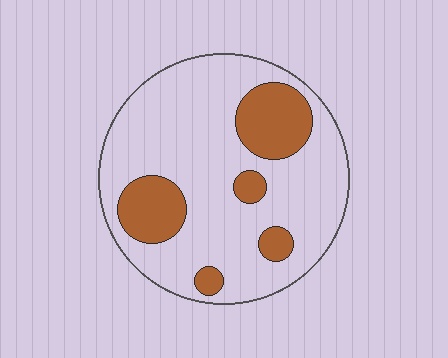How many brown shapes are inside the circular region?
5.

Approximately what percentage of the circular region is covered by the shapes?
Approximately 20%.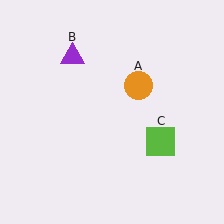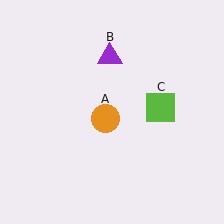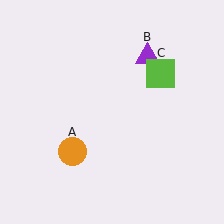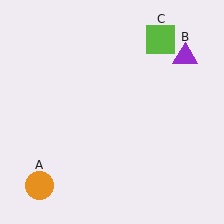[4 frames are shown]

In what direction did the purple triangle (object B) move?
The purple triangle (object B) moved right.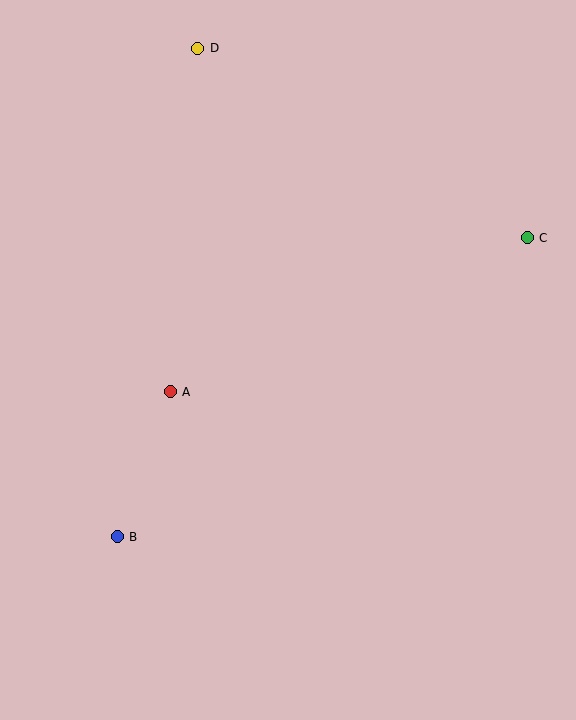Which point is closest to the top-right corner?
Point C is closest to the top-right corner.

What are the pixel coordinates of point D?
Point D is at (198, 48).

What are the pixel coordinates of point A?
Point A is at (170, 392).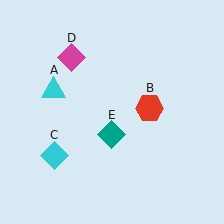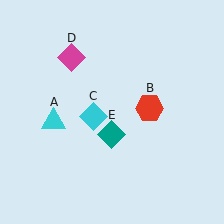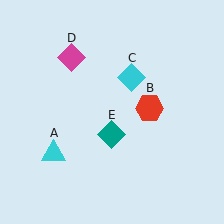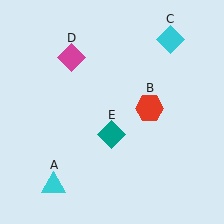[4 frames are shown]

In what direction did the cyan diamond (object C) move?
The cyan diamond (object C) moved up and to the right.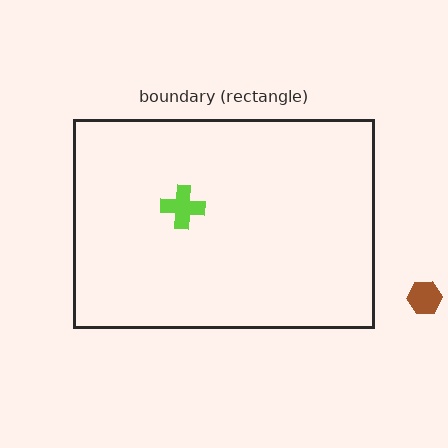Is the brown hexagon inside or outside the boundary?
Outside.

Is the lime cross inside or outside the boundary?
Inside.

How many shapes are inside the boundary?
1 inside, 1 outside.